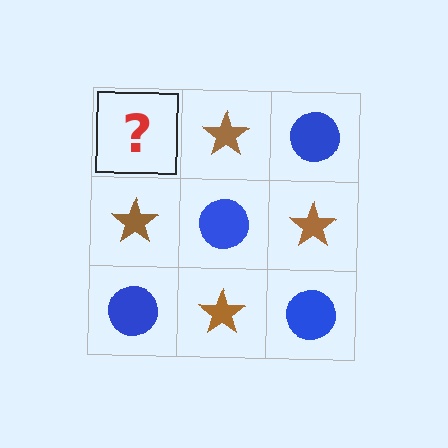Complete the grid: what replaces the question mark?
The question mark should be replaced with a blue circle.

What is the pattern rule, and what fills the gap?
The rule is that it alternates blue circle and brown star in a checkerboard pattern. The gap should be filled with a blue circle.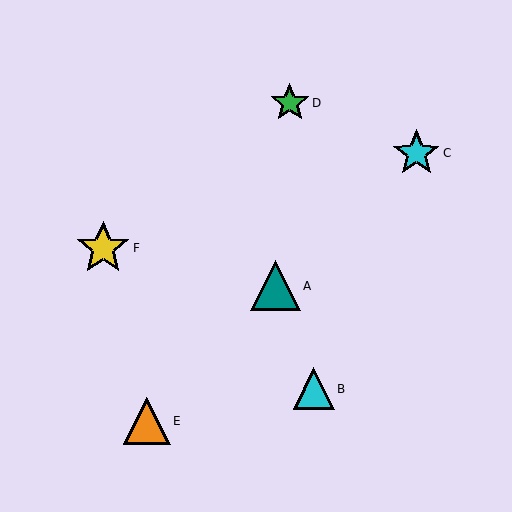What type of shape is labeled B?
Shape B is a cyan triangle.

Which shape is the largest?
The yellow star (labeled F) is the largest.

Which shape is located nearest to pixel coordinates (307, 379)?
The cyan triangle (labeled B) at (314, 389) is nearest to that location.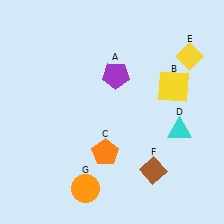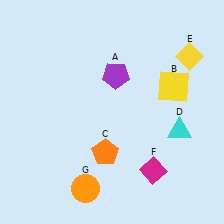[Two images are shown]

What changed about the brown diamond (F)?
In Image 1, F is brown. In Image 2, it changed to magenta.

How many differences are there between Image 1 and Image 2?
There is 1 difference between the two images.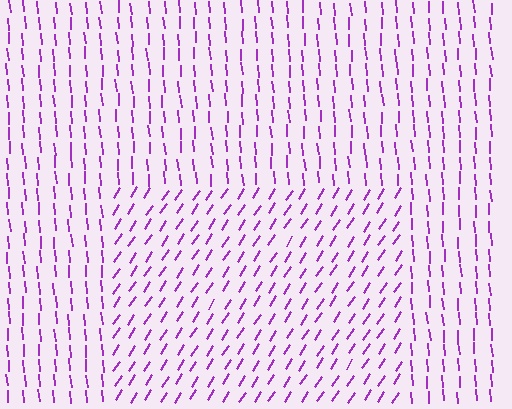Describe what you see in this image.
The image is filled with small purple line segments. A rectangle region in the image has lines oriented differently from the surrounding lines, creating a visible texture boundary.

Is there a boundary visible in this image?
Yes, there is a texture boundary formed by a change in line orientation.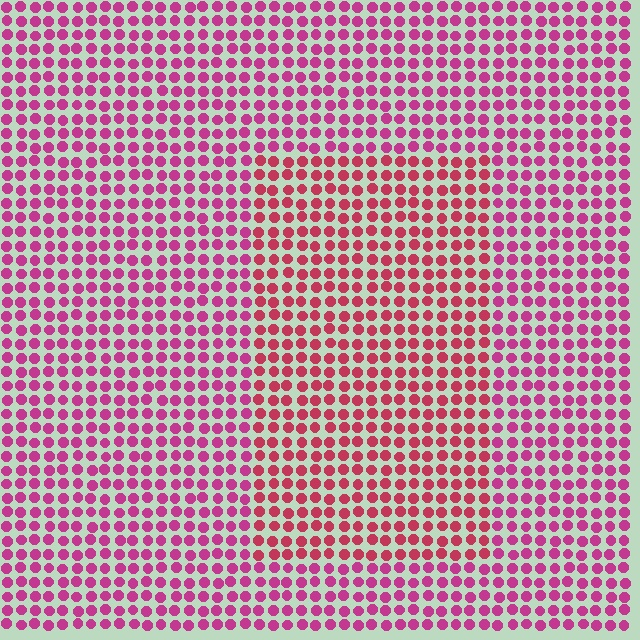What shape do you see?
I see a rectangle.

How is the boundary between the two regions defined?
The boundary is defined purely by a slight shift in hue (about 23 degrees). Spacing, size, and orientation are identical on both sides.